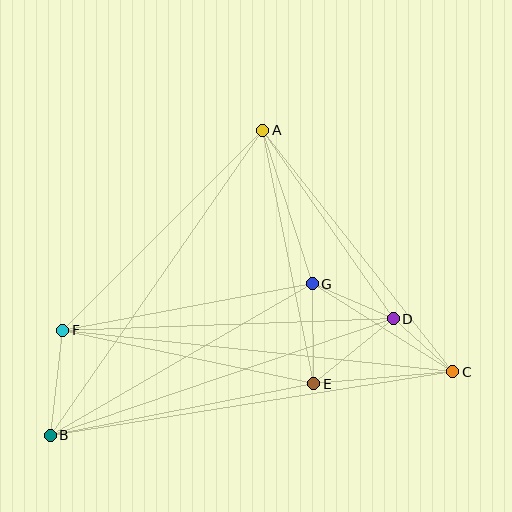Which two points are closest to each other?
Points C and D are closest to each other.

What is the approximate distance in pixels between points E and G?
The distance between E and G is approximately 100 pixels.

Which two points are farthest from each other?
Points B and C are farthest from each other.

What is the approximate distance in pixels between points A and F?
The distance between A and F is approximately 283 pixels.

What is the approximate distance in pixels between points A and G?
The distance between A and G is approximately 161 pixels.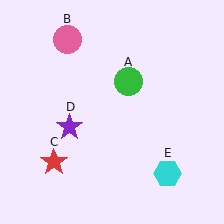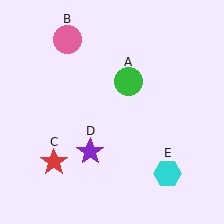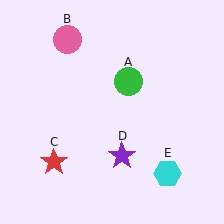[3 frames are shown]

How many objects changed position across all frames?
1 object changed position: purple star (object D).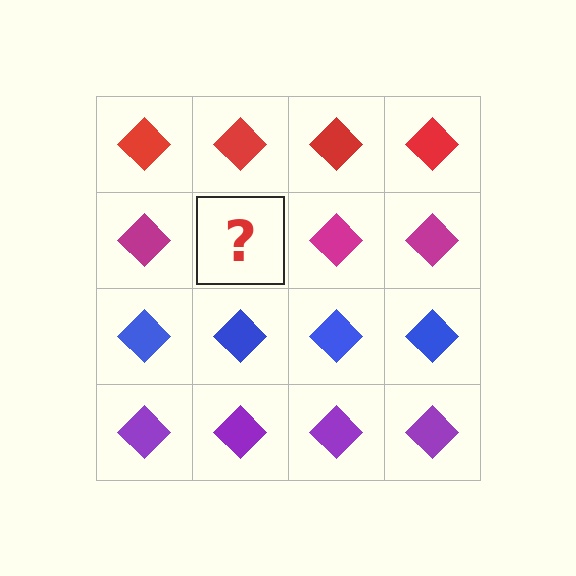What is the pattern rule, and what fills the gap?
The rule is that each row has a consistent color. The gap should be filled with a magenta diamond.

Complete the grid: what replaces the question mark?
The question mark should be replaced with a magenta diamond.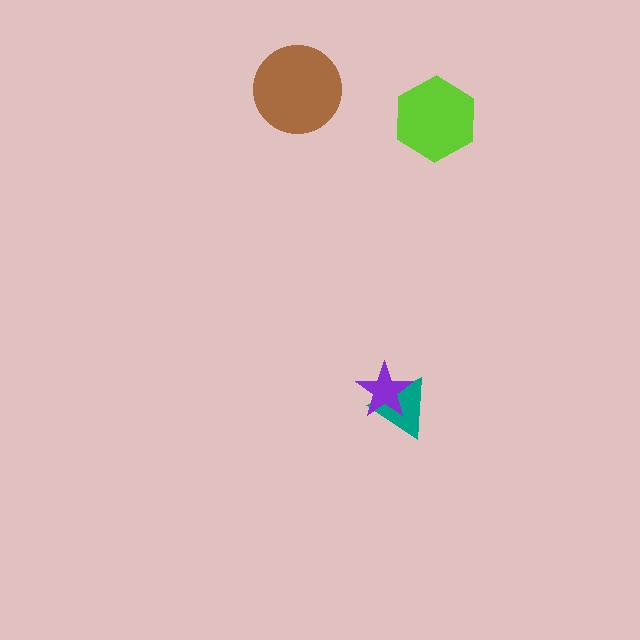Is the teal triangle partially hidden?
Yes, it is partially covered by another shape.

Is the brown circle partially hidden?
No, no other shape covers it.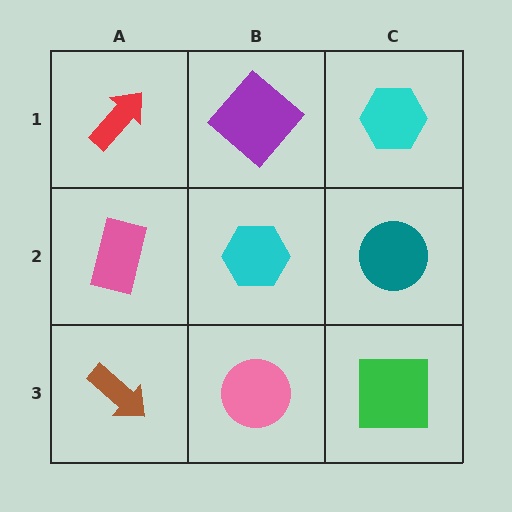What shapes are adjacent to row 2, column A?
A red arrow (row 1, column A), a brown arrow (row 3, column A), a cyan hexagon (row 2, column B).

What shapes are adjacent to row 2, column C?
A cyan hexagon (row 1, column C), a green square (row 3, column C), a cyan hexagon (row 2, column B).